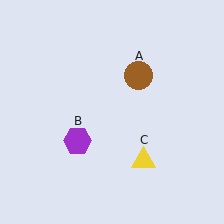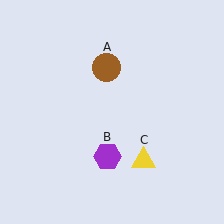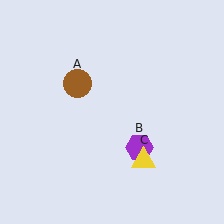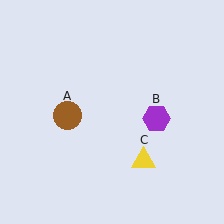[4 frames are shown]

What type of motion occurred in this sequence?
The brown circle (object A), purple hexagon (object B) rotated counterclockwise around the center of the scene.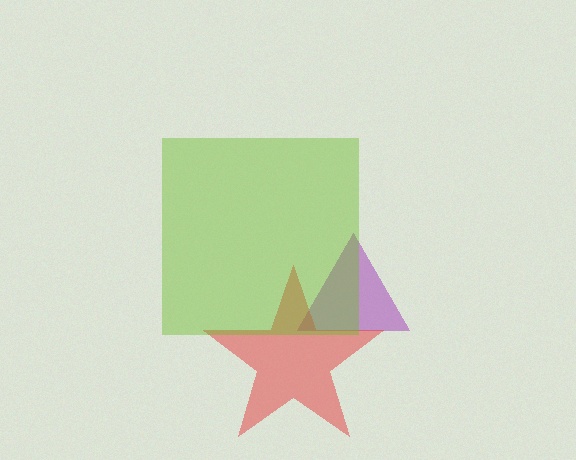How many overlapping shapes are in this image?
There are 3 overlapping shapes in the image.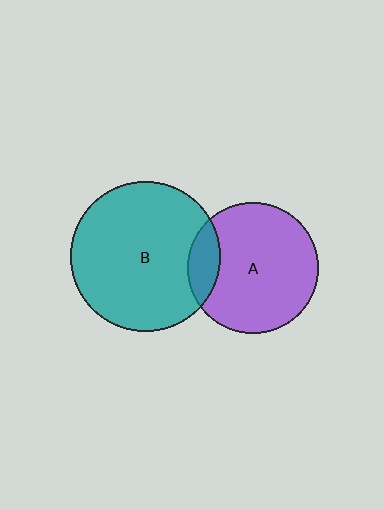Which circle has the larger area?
Circle B (teal).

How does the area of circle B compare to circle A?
Approximately 1.3 times.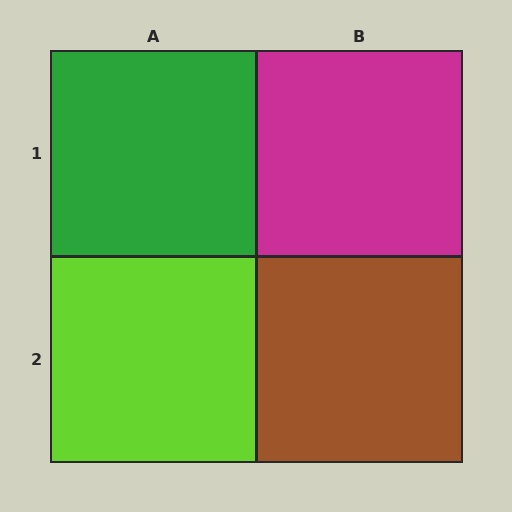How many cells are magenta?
1 cell is magenta.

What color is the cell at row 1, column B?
Magenta.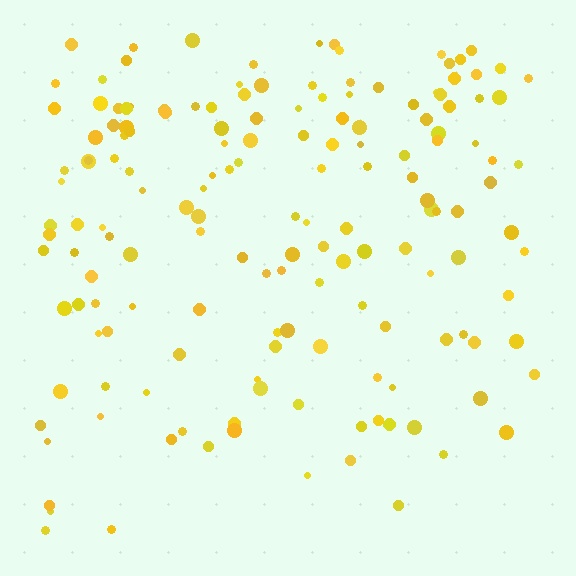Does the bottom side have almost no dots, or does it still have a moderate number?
Still a moderate number, just noticeably fewer than the top.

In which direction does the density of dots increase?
From bottom to top, with the top side densest.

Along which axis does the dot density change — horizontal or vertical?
Vertical.